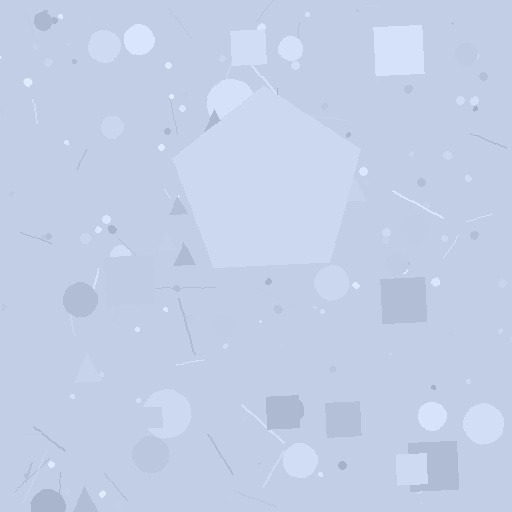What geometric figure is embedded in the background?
A pentagon is embedded in the background.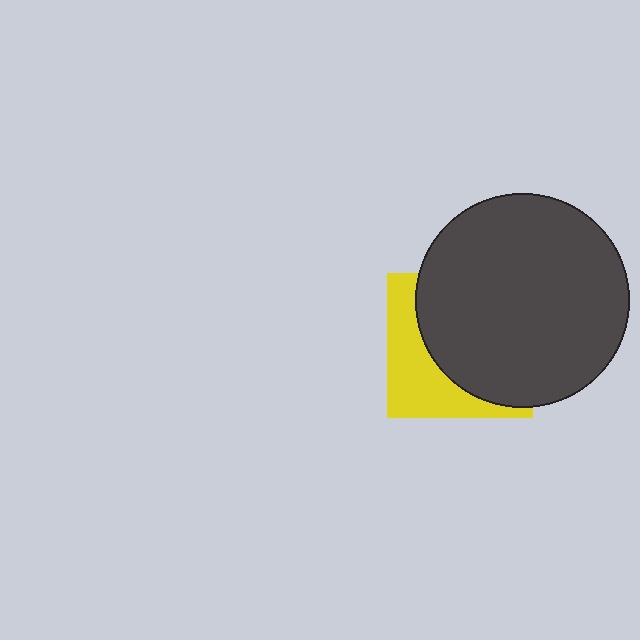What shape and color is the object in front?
The object in front is a dark gray circle.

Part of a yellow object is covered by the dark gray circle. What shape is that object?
It is a square.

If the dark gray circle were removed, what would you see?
You would see the complete yellow square.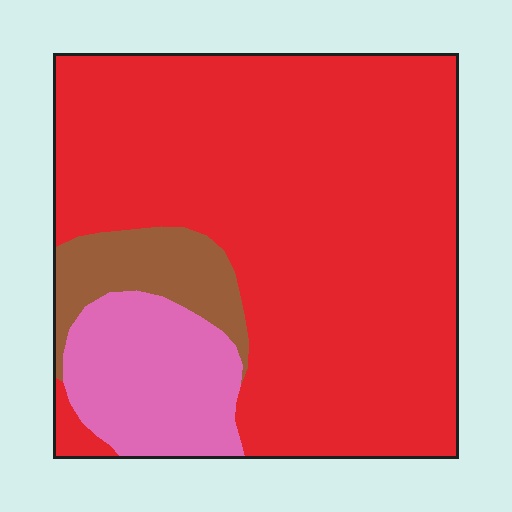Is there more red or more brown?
Red.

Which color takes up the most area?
Red, at roughly 75%.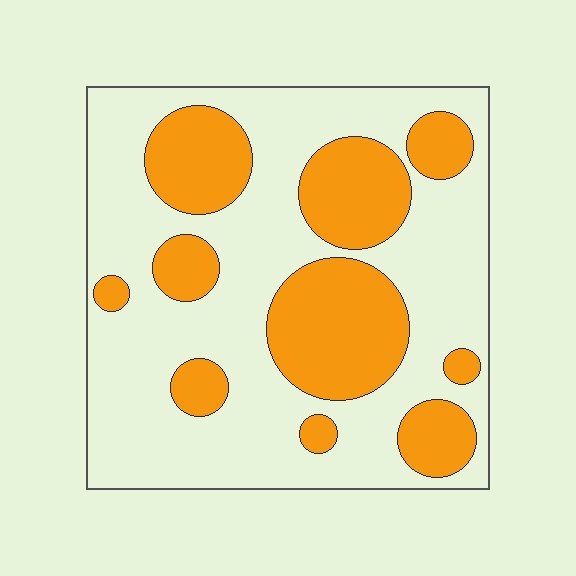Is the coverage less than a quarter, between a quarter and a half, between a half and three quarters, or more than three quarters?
Between a quarter and a half.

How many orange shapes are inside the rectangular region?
10.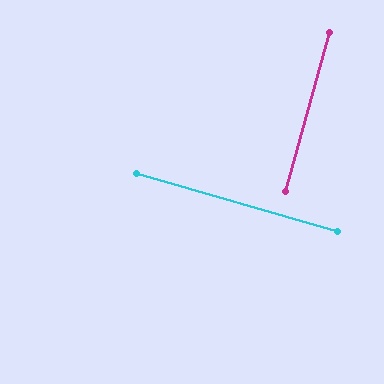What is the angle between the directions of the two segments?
Approximately 89 degrees.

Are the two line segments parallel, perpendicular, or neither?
Perpendicular — they meet at approximately 89°.